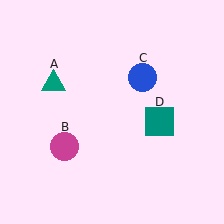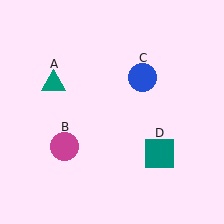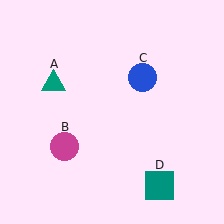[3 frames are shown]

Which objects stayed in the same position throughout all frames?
Teal triangle (object A) and magenta circle (object B) and blue circle (object C) remained stationary.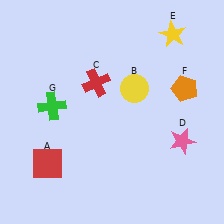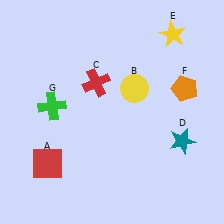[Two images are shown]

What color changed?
The star (D) changed from pink in Image 1 to teal in Image 2.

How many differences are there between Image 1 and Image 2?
There is 1 difference between the two images.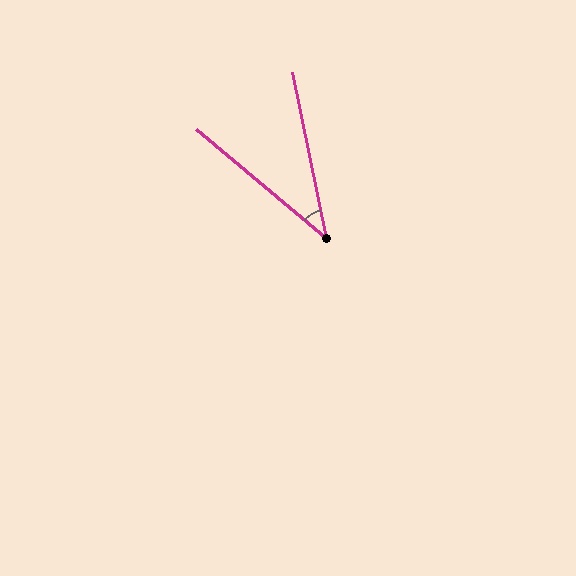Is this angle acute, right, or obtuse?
It is acute.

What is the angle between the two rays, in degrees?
Approximately 39 degrees.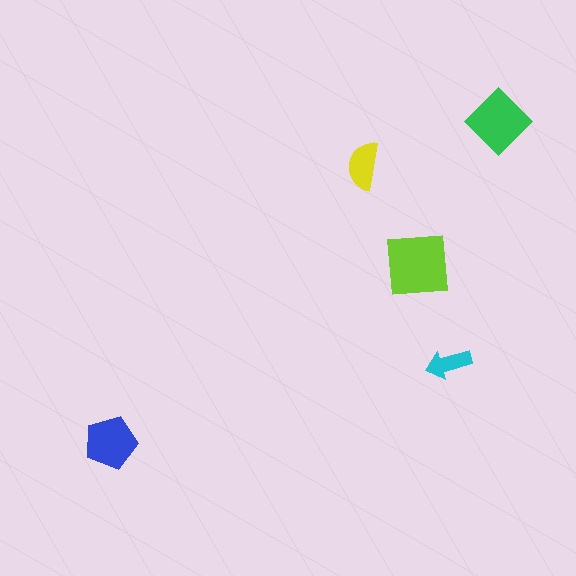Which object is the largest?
The lime square.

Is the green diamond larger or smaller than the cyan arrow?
Larger.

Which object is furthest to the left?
The blue pentagon is leftmost.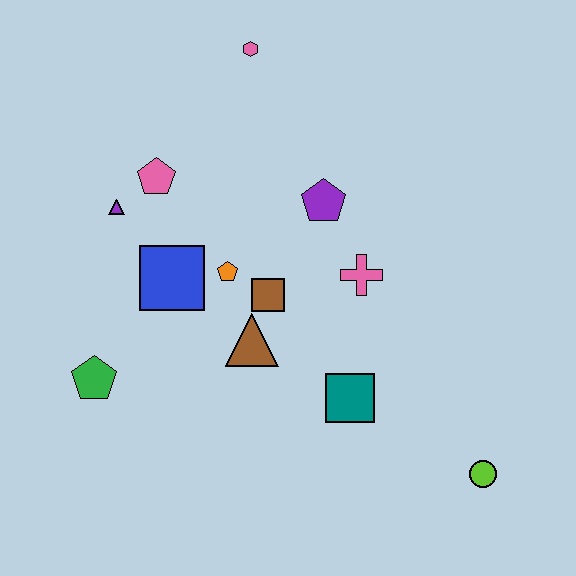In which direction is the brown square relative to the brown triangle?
The brown square is above the brown triangle.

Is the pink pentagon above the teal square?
Yes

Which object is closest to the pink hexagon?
The pink pentagon is closest to the pink hexagon.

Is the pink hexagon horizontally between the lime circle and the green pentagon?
Yes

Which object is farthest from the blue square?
The lime circle is farthest from the blue square.